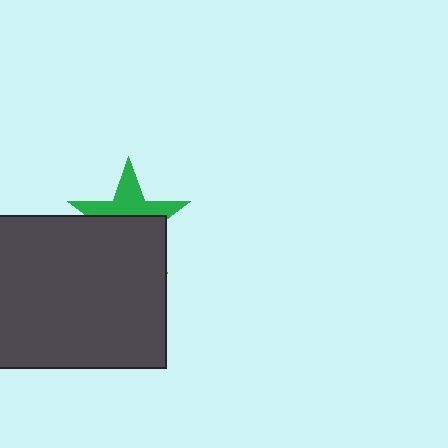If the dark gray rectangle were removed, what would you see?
You would see the complete green star.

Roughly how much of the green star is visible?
A small part of it is visible (roughly 45%).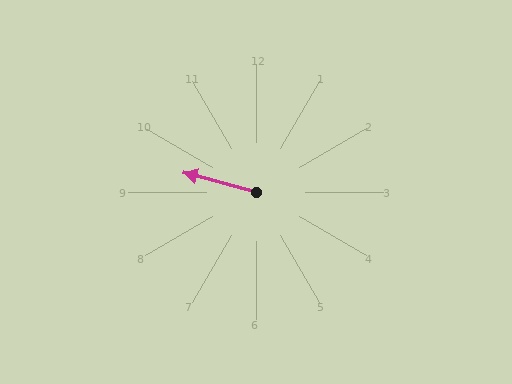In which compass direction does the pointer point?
West.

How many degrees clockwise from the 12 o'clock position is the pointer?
Approximately 285 degrees.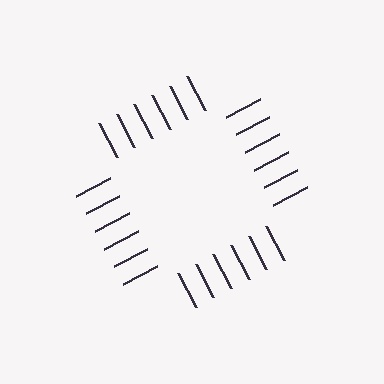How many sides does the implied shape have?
4 sides — the line-ends trace a square.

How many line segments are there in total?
24 — 6 along each of the 4 edges.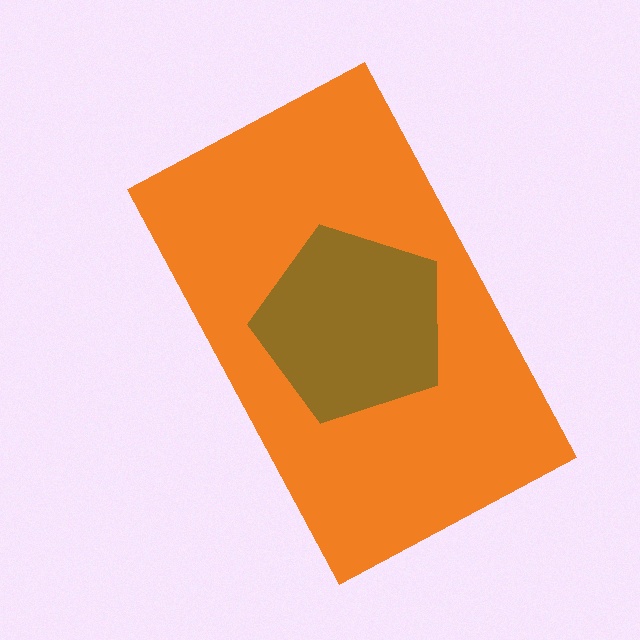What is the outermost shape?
The orange rectangle.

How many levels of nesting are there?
2.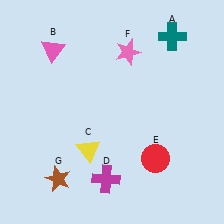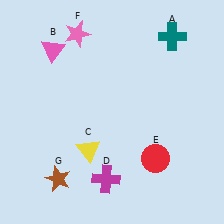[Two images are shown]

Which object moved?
The pink star (F) moved left.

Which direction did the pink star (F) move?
The pink star (F) moved left.